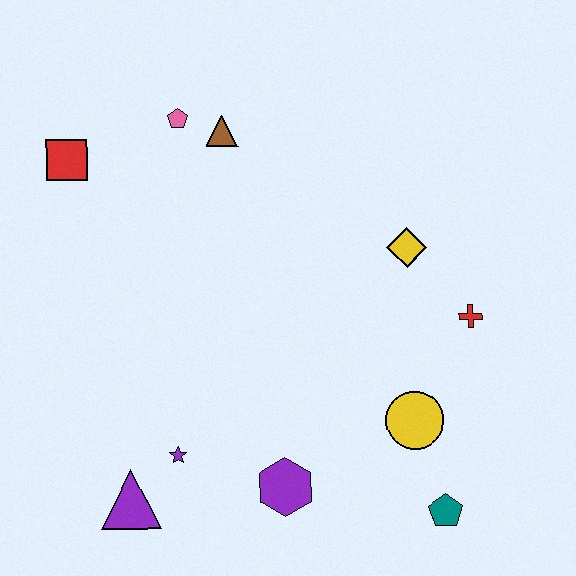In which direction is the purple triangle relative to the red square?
The purple triangle is below the red square.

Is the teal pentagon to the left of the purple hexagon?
No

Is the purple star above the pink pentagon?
No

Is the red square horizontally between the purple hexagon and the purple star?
No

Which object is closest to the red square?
The pink pentagon is closest to the red square.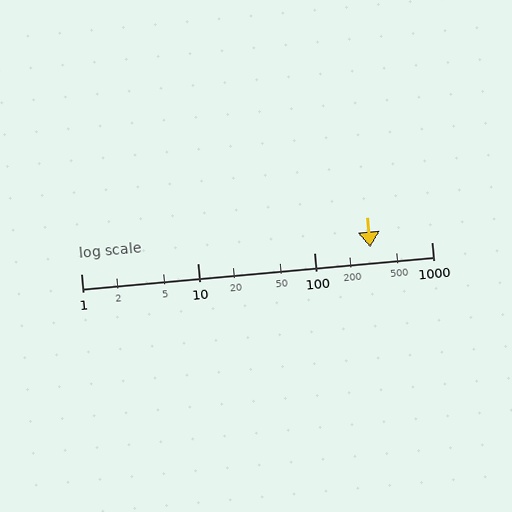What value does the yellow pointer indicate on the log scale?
The pointer indicates approximately 300.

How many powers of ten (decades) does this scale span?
The scale spans 3 decades, from 1 to 1000.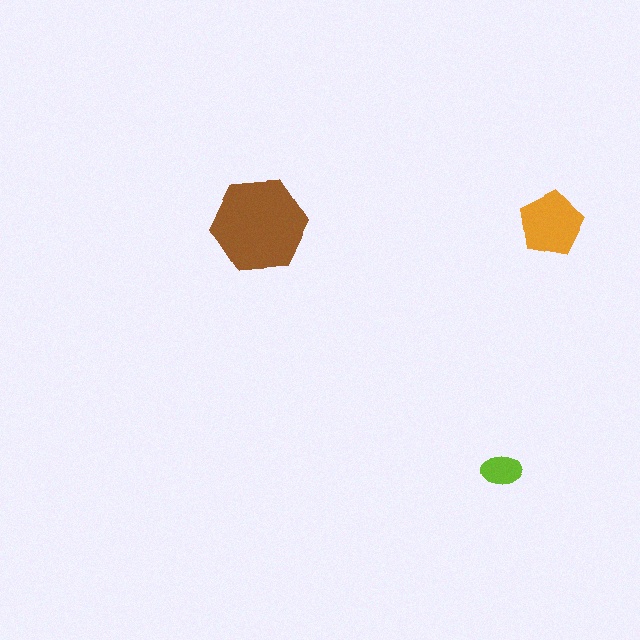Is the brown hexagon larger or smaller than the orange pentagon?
Larger.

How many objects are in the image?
There are 3 objects in the image.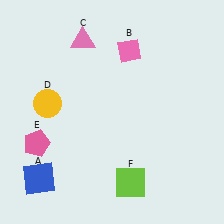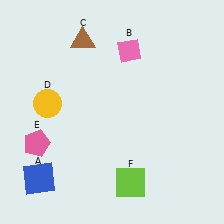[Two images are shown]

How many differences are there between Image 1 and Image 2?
There is 1 difference between the two images.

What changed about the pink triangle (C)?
In Image 1, C is pink. In Image 2, it changed to brown.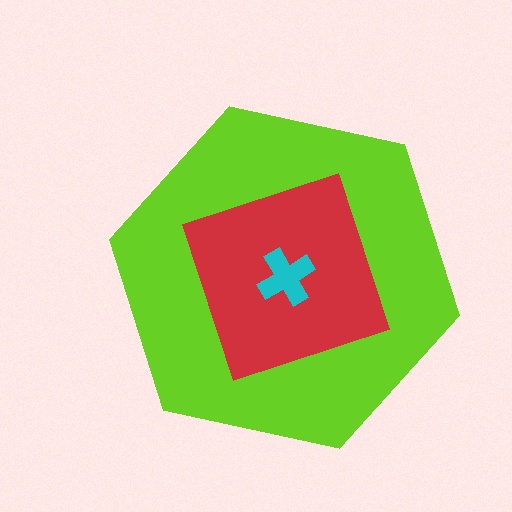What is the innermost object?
The cyan cross.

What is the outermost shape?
The lime hexagon.